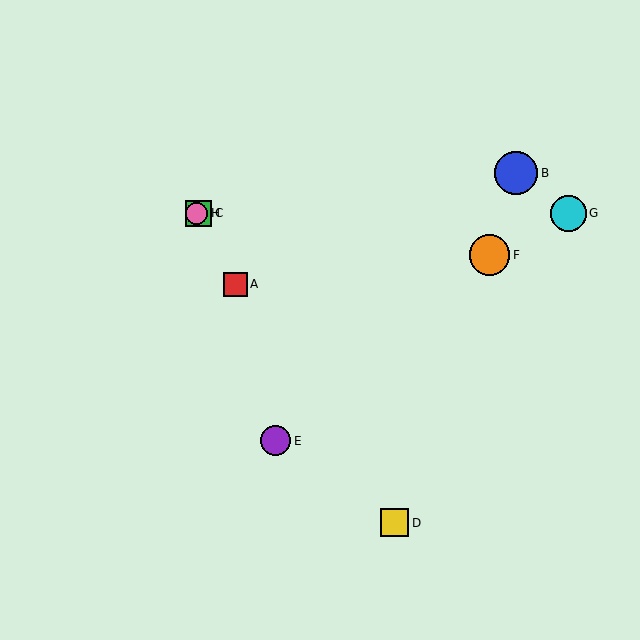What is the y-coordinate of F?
Object F is at y≈255.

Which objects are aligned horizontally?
Objects C, G, H are aligned horizontally.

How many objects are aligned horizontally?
3 objects (C, G, H) are aligned horizontally.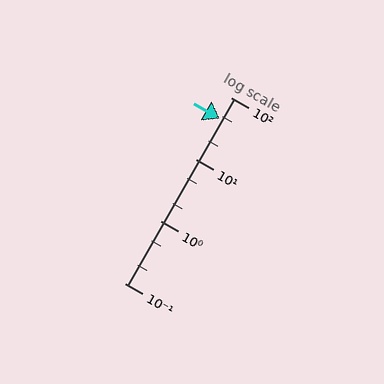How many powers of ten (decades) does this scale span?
The scale spans 3 decades, from 0.1 to 100.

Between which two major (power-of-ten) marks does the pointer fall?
The pointer is between 10 and 100.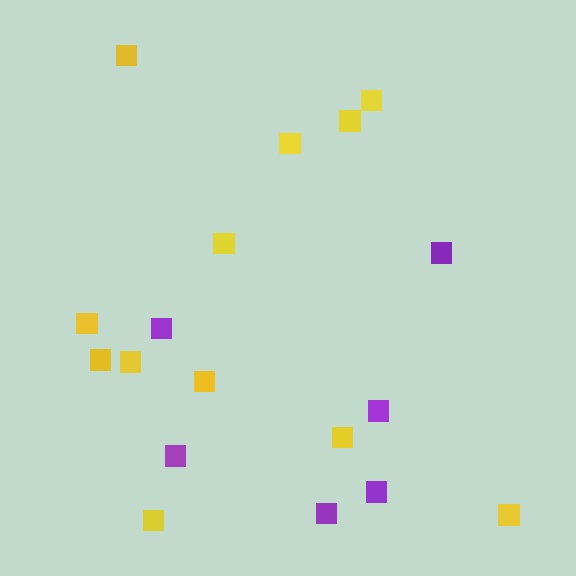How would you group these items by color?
There are 2 groups: one group of purple squares (6) and one group of yellow squares (12).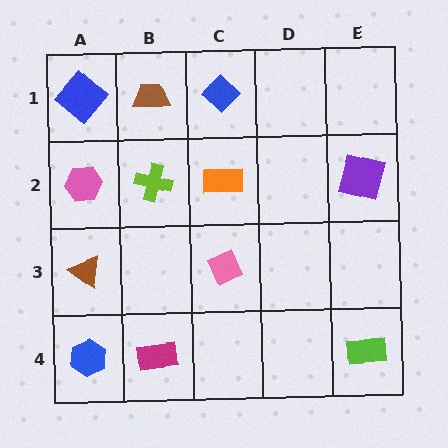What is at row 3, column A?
A brown triangle.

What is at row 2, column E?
A purple square.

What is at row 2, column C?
An orange rectangle.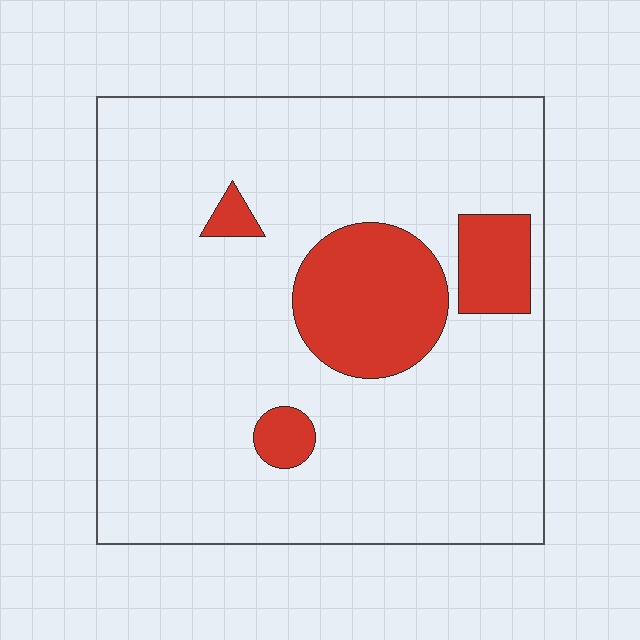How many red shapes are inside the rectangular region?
4.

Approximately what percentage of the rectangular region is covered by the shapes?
Approximately 15%.